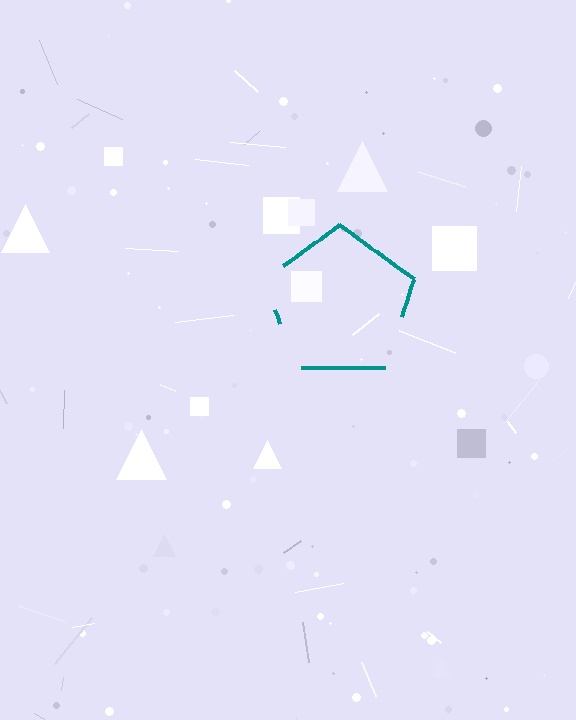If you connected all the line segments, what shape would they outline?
They would outline a pentagon.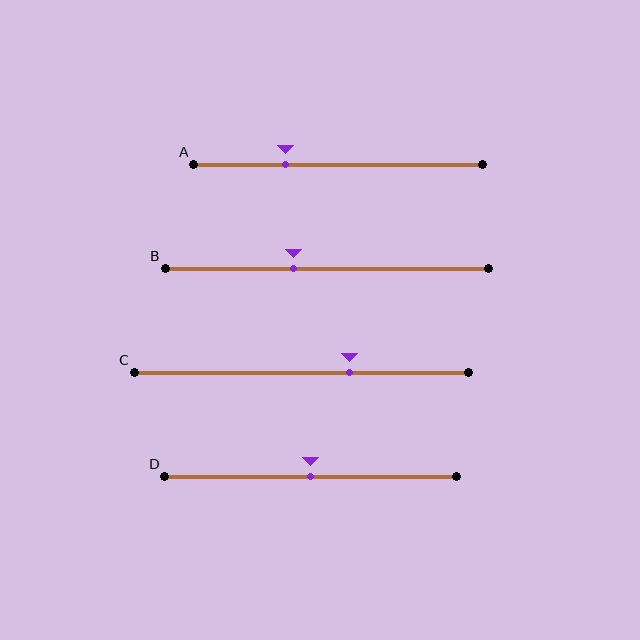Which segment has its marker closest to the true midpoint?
Segment D has its marker closest to the true midpoint.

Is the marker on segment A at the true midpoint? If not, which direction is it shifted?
No, the marker on segment A is shifted to the left by about 18% of the segment length.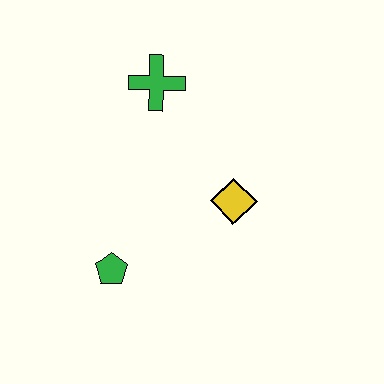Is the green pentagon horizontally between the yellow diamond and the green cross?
No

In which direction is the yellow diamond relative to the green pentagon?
The yellow diamond is to the right of the green pentagon.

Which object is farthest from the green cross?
The green pentagon is farthest from the green cross.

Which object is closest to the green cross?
The yellow diamond is closest to the green cross.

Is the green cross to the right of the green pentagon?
Yes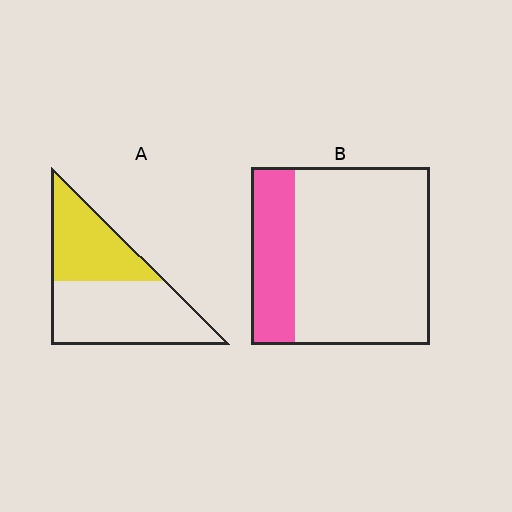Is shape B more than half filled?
No.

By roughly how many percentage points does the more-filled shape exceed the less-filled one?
By roughly 15 percentage points (A over B).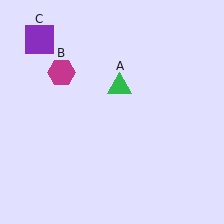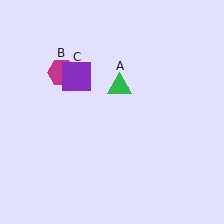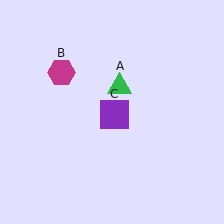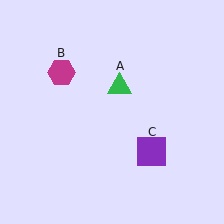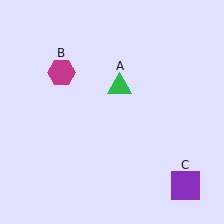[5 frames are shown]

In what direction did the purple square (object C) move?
The purple square (object C) moved down and to the right.